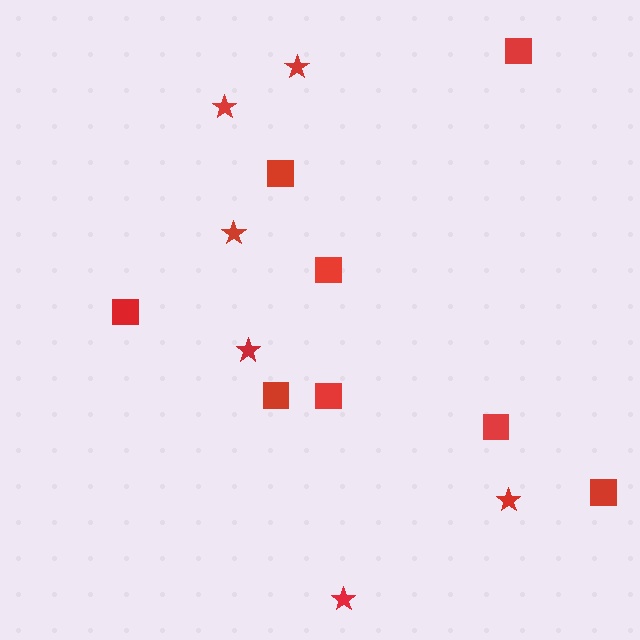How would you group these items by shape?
There are 2 groups: one group of stars (6) and one group of squares (8).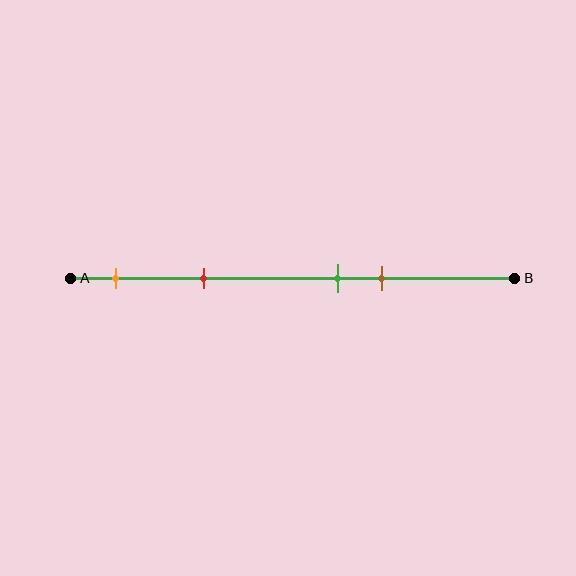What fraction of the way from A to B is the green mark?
The green mark is approximately 60% (0.6) of the way from A to B.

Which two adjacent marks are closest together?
The green and brown marks are the closest adjacent pair.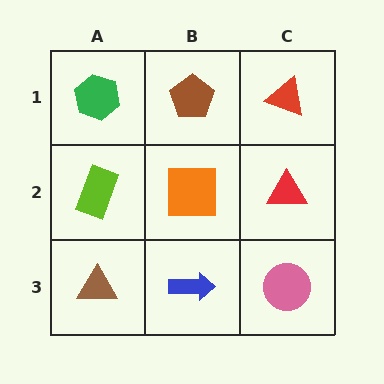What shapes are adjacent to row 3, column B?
An orange square (row 2, column B), a brown triangle (row 3, column A), a pink circle (row 3, column C).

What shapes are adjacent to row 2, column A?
A green hexagon (row 1, column A), a brown triangle (row 3, column A), an orange square (row 2, column B).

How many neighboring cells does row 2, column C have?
3.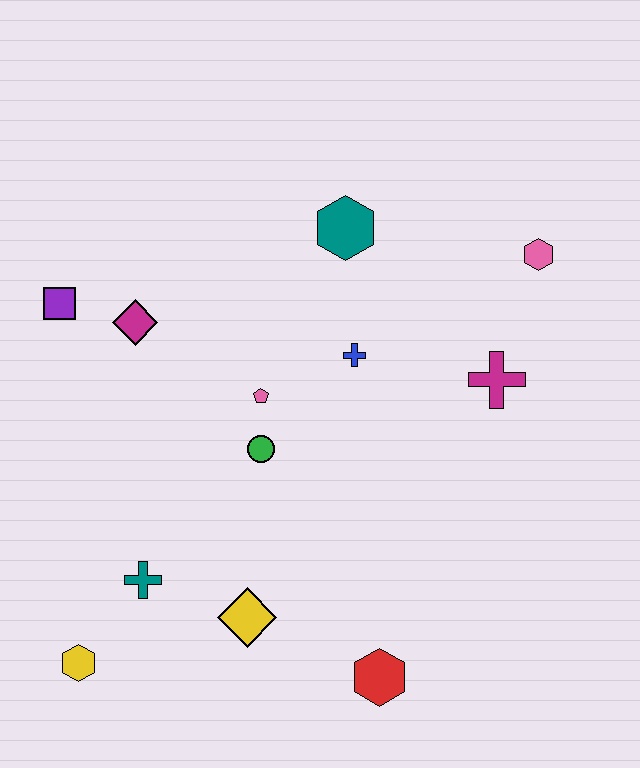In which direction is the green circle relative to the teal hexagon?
The green circle is below the teal hexagon.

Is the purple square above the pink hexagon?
No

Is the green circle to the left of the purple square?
No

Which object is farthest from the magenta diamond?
The red hexagon is farthest from the magenta diamond.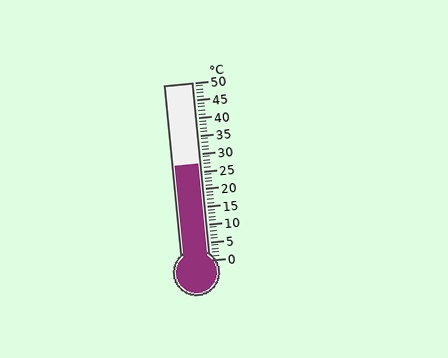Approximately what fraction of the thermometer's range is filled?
The thermometer is filled to approximately 55% of its range.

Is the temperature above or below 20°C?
The temperature is above 20°C.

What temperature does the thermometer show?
The thermometer shows approximately 27°C.